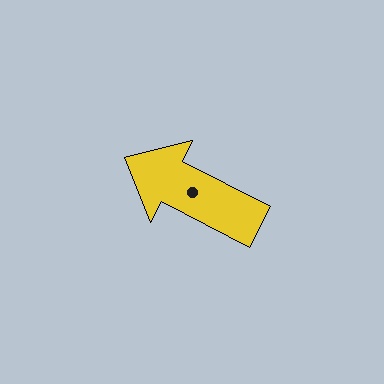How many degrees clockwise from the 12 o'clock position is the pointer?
Approximately 297 degrees.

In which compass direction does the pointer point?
Northwest.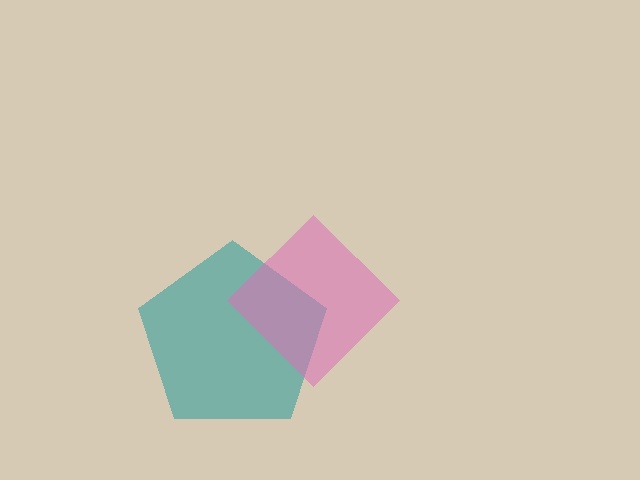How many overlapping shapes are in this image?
There are 2 overlapping shapes in the image.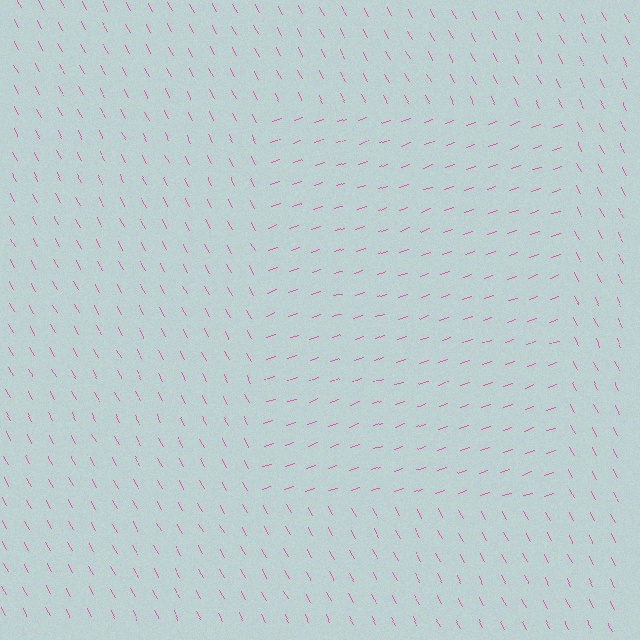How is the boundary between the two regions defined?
The boundary is defined purely by a change in line orientation (approximately 81 degrees difference). All lines are the same color and thickness.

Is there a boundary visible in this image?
Yes, there is a texture boundary formed by a change in line orientation.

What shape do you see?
I see a rectangle.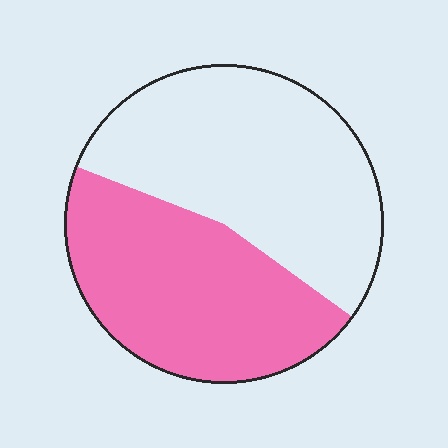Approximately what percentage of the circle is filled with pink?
Approximately 45%.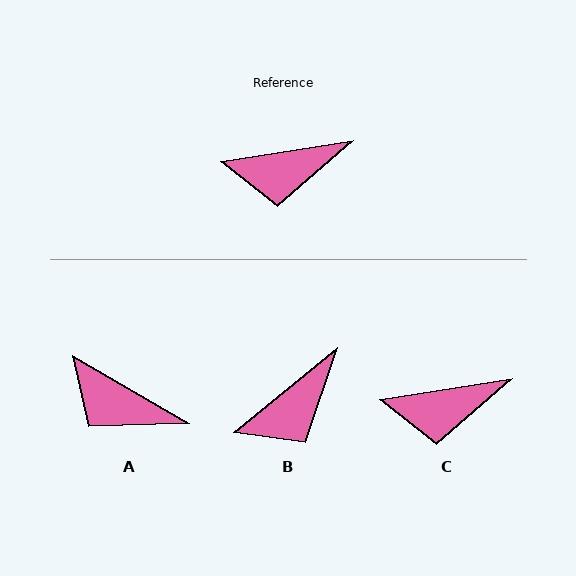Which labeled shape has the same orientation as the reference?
C.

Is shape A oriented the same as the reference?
No, it is off by about 39 degrees.